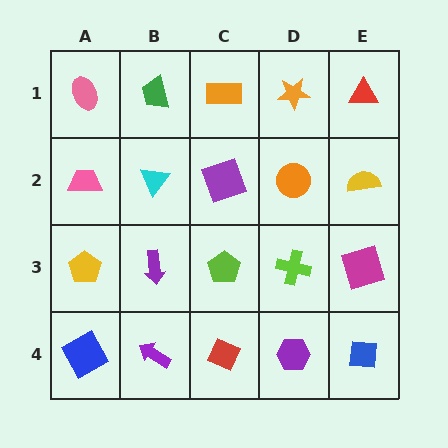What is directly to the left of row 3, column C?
A purple arrow.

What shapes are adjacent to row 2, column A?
A pink ellipse (row 1, column A), a yellow pentagon (row 3, column A), a cyan triangle (row 2, column B).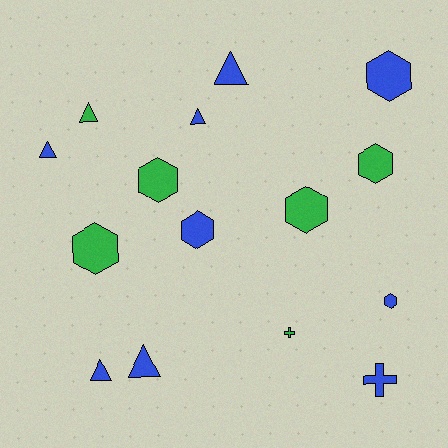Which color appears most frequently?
Blue, with 9 objects.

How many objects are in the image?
There are 15 objects.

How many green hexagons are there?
There are 4 green hexagons.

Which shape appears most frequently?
Hexagon, with 7 objects.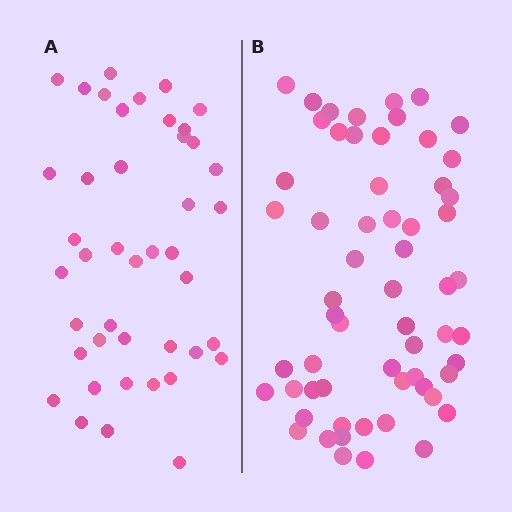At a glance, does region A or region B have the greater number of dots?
Region B (the right region) has more dots.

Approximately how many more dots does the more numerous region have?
Region B has approximately 15 more dots than region A.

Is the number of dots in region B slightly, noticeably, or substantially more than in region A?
Region B has noticeably more, but not dramatically so. The ratio is roughly 1.4 to 1.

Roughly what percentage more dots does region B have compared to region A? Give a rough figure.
About 40% more.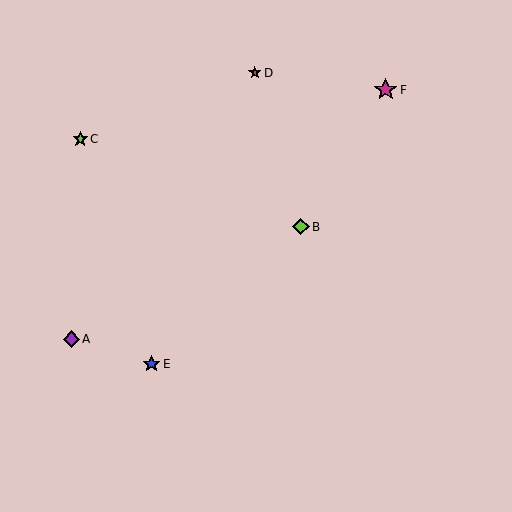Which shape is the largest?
The magenta star (labeled F) is the largest.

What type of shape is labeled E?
Shape E is a blue star.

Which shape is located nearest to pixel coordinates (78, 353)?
The purple diamond (labeled A) at (71, 339) is nearest to that location.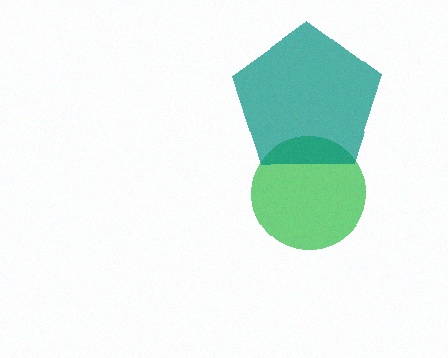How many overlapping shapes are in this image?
There are 2 overlapping shapes in the image.